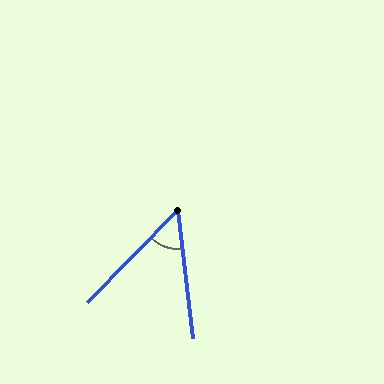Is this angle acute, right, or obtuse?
It is acute.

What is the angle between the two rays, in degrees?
Approximately 51 degrees.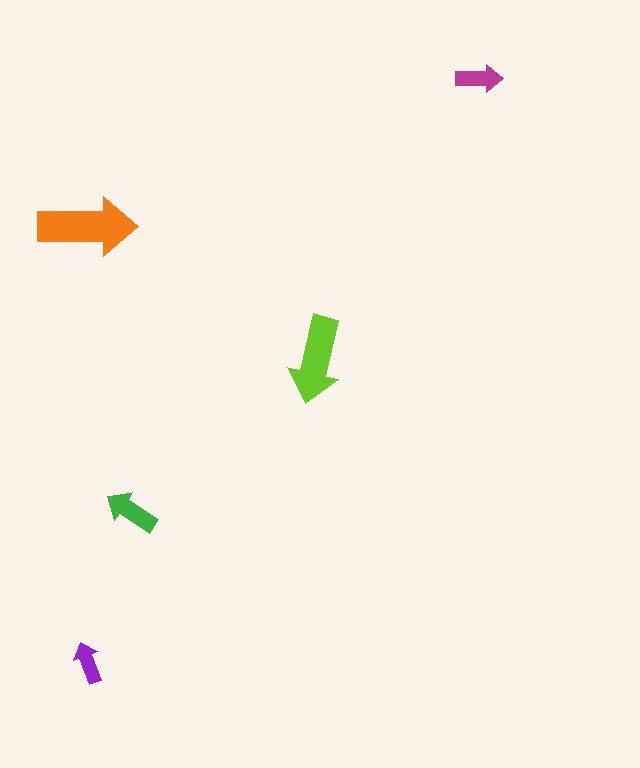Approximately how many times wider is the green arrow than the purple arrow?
About 1.5 times wider.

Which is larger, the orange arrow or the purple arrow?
The orange one.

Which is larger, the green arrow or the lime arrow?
The lime one.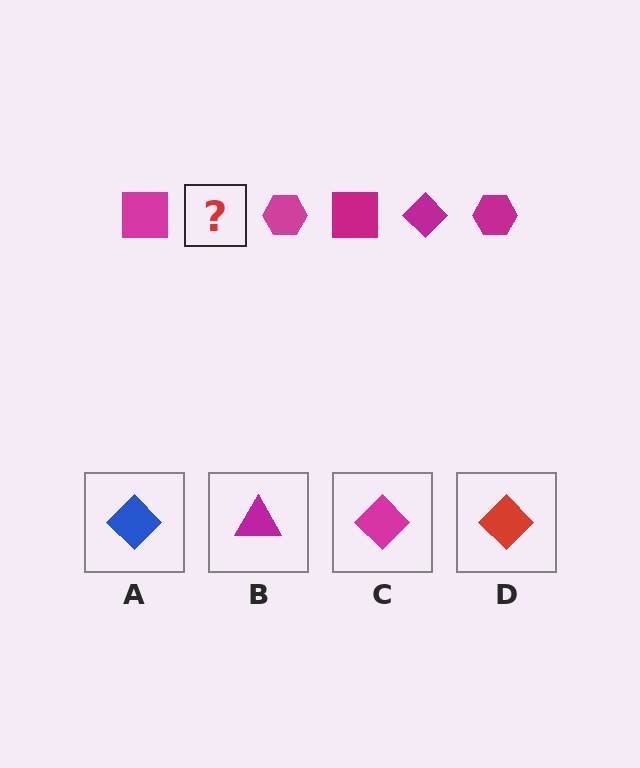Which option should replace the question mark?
Option C.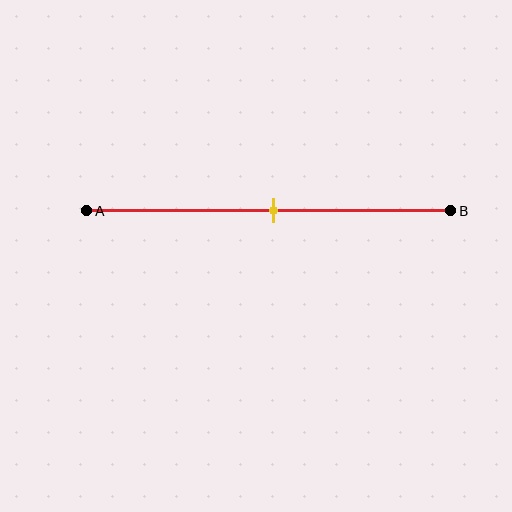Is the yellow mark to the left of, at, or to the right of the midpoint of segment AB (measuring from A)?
The yellow mark is approximately at the midpoint of segment AB.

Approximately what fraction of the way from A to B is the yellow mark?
The yellow mark is approximately 50% of the way from A to B.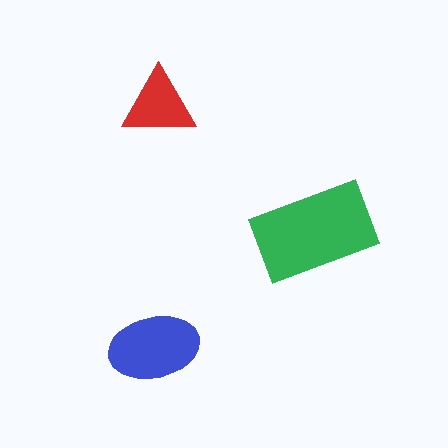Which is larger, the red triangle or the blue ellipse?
The blue ellipse.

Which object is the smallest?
The red triangle.